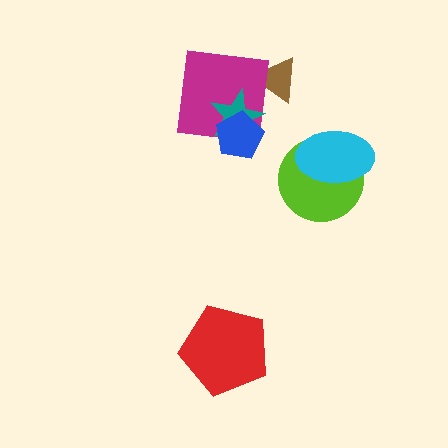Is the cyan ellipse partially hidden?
No, no other shape covers it.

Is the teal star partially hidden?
Yes, it is partially covered by another shape.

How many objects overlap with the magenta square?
3 objects overlap with the magenta square.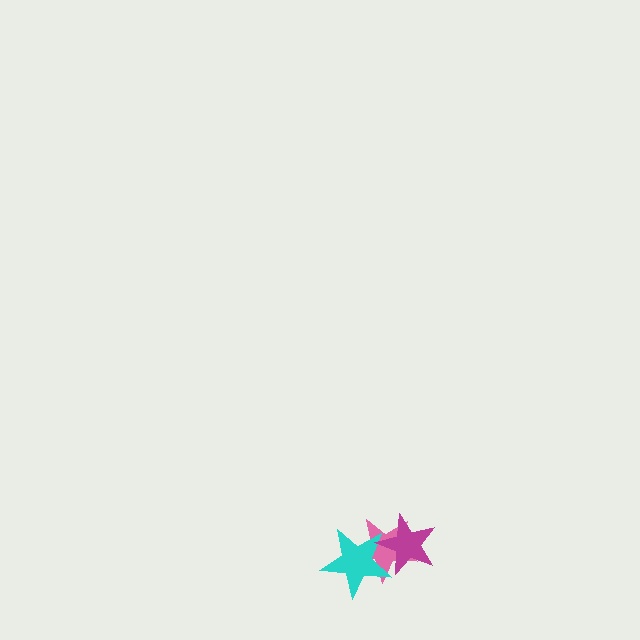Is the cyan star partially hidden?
Yes, it is partially covered by another shape.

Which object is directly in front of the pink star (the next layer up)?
The cyan star is directly in front of the pink star.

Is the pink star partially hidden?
Yes, it is partially covered by another shape.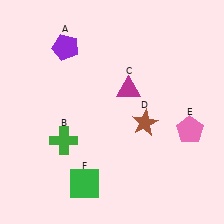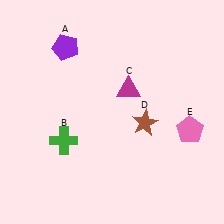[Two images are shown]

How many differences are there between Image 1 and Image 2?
There is 1 difference between the two images.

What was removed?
The green square (F) was removed in Image 2.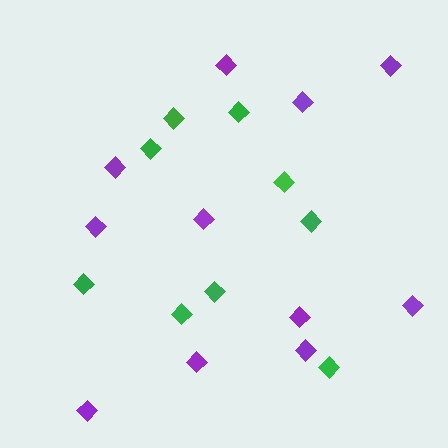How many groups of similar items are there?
There are 2 groups: one group of purple diamonds (11) and one group of green diamonds (9).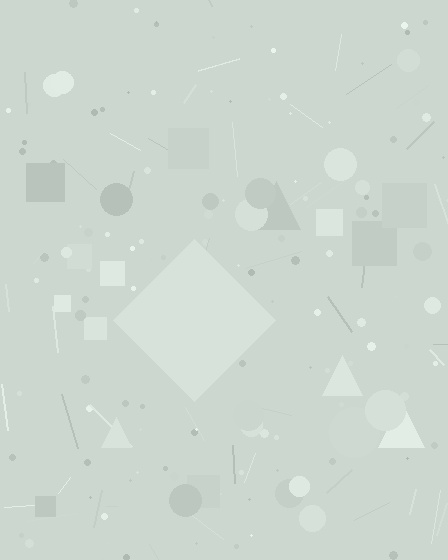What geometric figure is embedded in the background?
A diamond is embedded in the background.